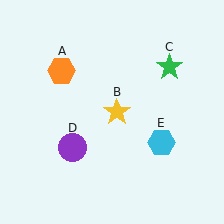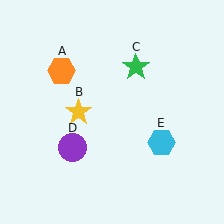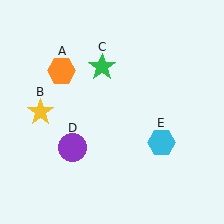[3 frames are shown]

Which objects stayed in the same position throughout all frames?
Orange hexagon (object A) and purple circle (object D) and cyan hexagon (object E) remained stationary.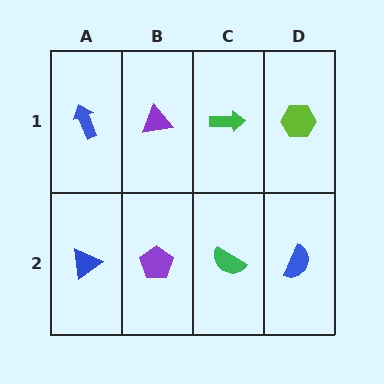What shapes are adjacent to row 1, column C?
A green semicircle (row 2, column C), a purple triangle (row 1, column B), a lime hexagon (row 1, column D).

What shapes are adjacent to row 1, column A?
A blue triangle (row 2, column A), a purple triangle (row 1, column B).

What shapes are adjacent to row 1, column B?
A purple pentagon (row 2, column B), a blue arrow (row 1, column A), a green arrow (row 1, column C).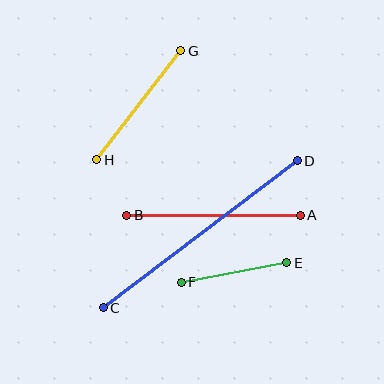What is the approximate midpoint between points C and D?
The midpoint is at approximately (200, 234) pixels.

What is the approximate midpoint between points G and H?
The midpoint is at approximately (139, 105) pixels.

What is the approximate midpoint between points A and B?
The midpoint is at approximately (214, 215) pixels.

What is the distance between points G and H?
The distance is approximately 137 pixels.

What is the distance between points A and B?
The distance is approximately 174 pixels.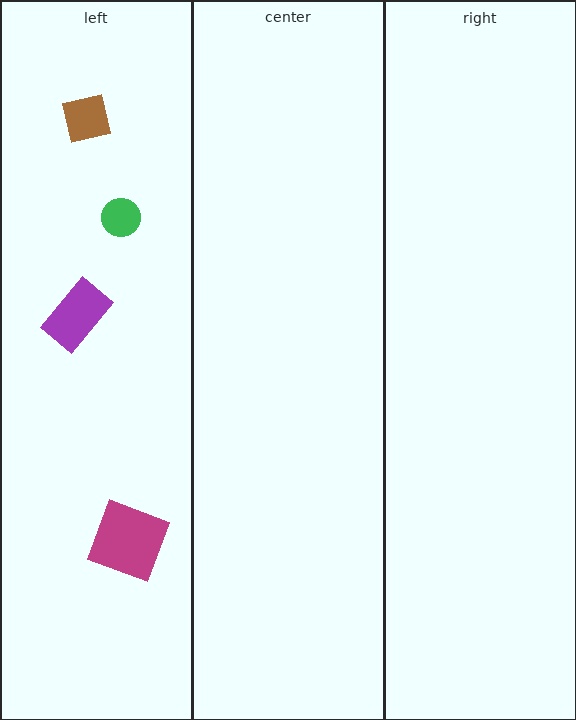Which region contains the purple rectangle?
The left region.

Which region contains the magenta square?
The left region.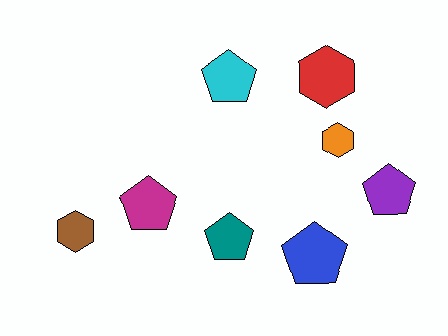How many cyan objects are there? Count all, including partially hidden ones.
There is 1 cyan object.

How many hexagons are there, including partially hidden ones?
There are 3 hexagons.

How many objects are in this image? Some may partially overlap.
There are 8 objects.